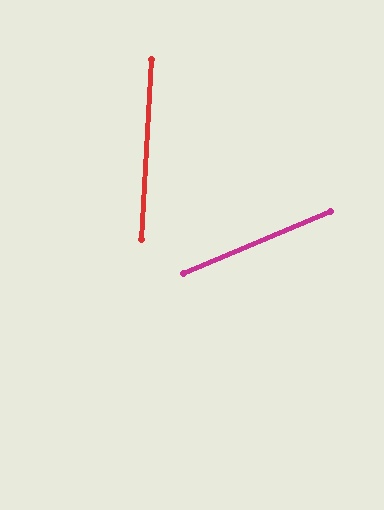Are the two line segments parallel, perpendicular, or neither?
Neither parallel nor perpendicular — they differ by about 64°.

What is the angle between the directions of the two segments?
Approximately 64 degrees.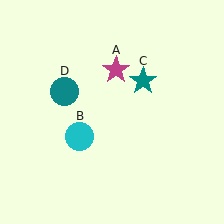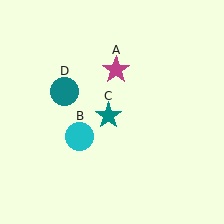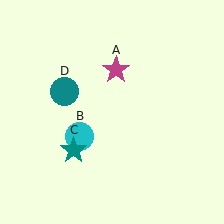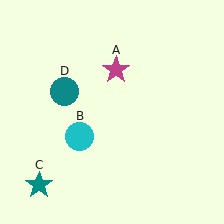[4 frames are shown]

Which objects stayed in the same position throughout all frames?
Magenta star (object A) and cyan circle (object B) and teal circle (object D) remained stationary.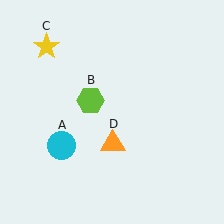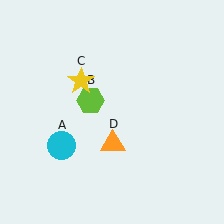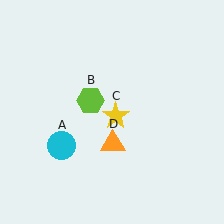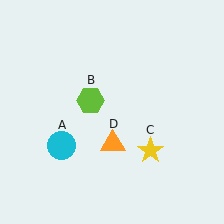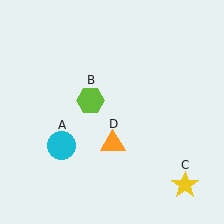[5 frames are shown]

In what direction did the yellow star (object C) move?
The yellow star (object C) moved down and to the right.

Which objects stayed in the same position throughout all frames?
Cyan circle (object A) and lime hexagon (object B) and orange triangle (object D) remained stationary.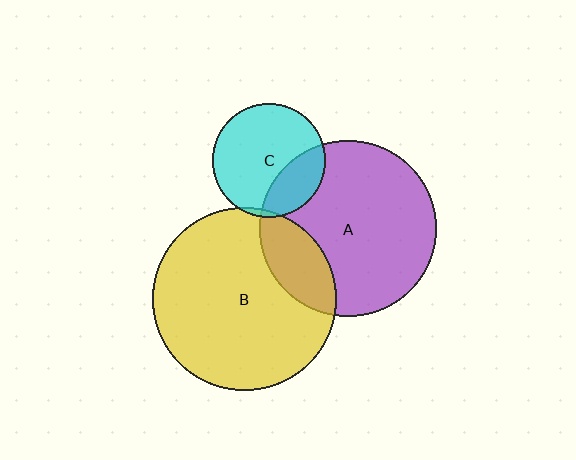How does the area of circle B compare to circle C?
Approximately 2.6 times.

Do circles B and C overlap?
Yes.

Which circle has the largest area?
Circle B (yellow).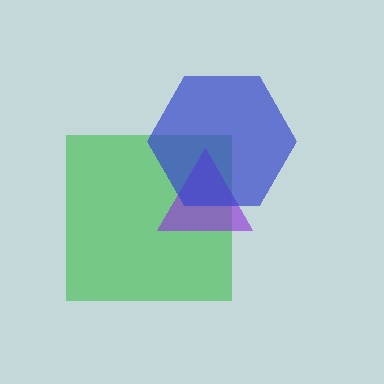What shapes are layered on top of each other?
The layered shapes are: a green square, a purple triangle, a blue hexagon.